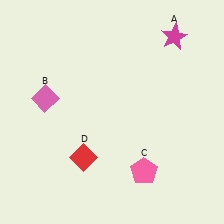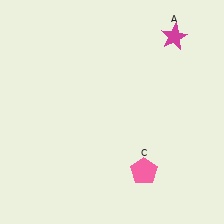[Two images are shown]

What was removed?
The pink diamond (B), the red diamond (D) were removed in Image 2.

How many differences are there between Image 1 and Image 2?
There are 2 differences between the two images.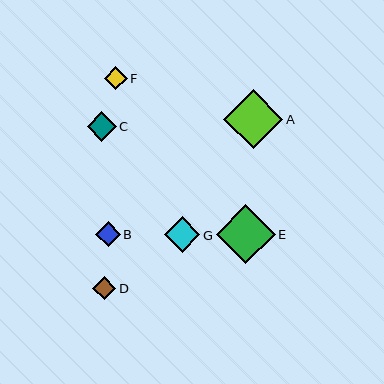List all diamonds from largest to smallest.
From largest to smallest: A, E, G, C, B, F, D.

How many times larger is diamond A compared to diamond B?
Diamond A is approximately 2.4 times the size of diamond B.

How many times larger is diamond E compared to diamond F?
Diamond E is approximately 2.5 times the size of diamond F.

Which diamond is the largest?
Diamond A is the largest with a size of approximately 59 pixels.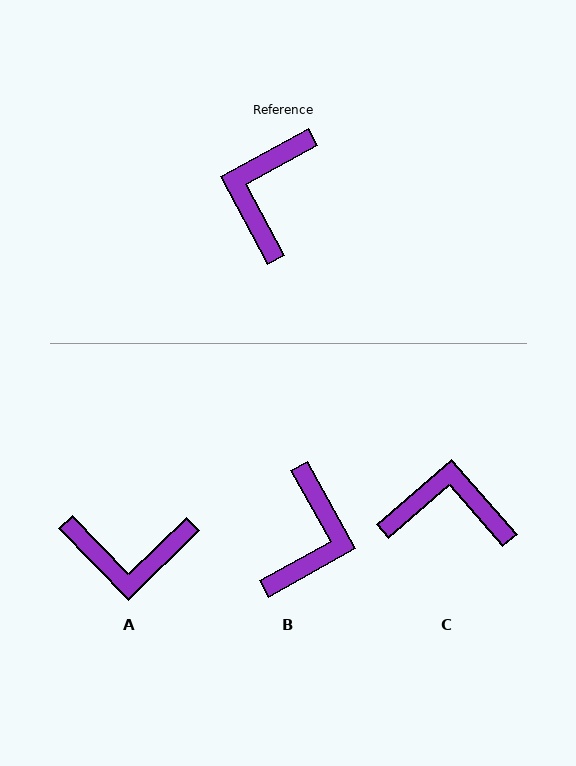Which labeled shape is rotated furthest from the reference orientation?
B, about 179 degrees away.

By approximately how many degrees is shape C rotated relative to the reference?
Approximately 77 degrees clockwise.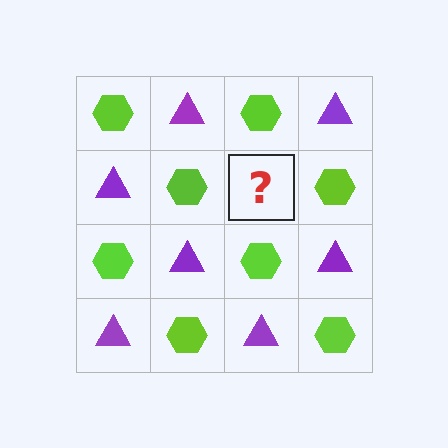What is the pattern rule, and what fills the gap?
The rule is that it alternates lime hexagon and purple triangle in a checkerboard pattern. The gap should be filled with a purple triangle.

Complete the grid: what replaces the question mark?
The question mark should be replaced with a purple triangle.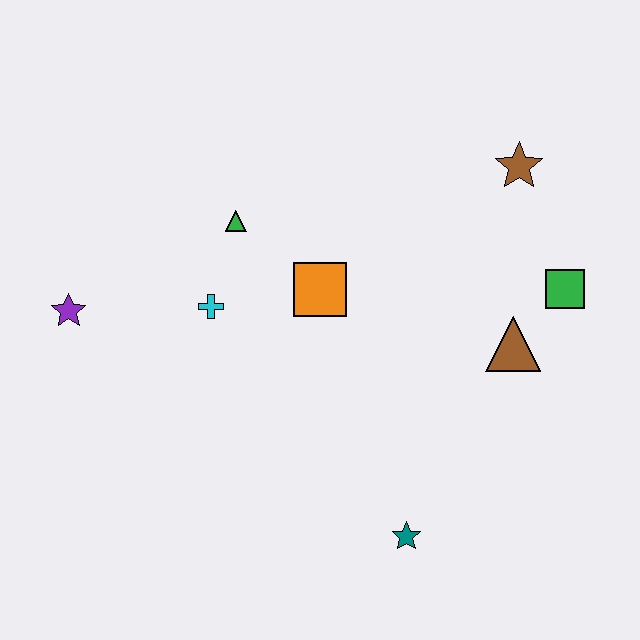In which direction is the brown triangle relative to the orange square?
The brown triangle is to the right of the orange square.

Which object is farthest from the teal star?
The purple star is farthest from the teal star.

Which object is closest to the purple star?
The cyan cross is closest to the purple star.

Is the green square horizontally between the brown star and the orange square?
No